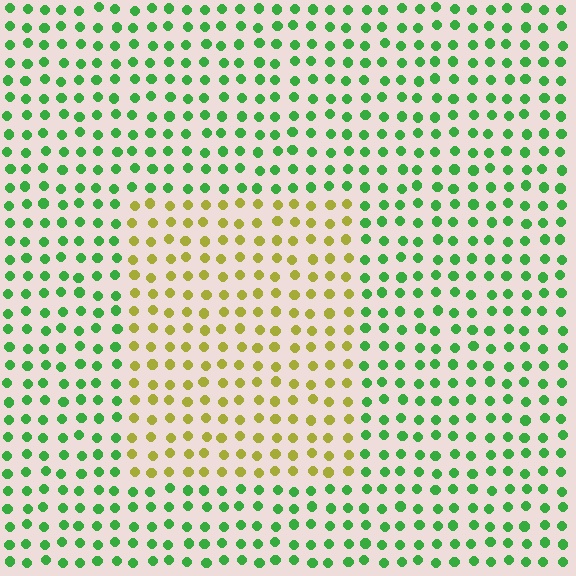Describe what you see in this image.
The image is filled with small green elements in a uniform arrangement. A rectangle-shaped region is visible where the elements are tinted to a slightly different hue, forming a subtle color boundary.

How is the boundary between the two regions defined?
The boundary is defined purely by a slight shift in hue (about 60 degrees). Spacing, size, and orientation are identical on both sides.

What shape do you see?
I see a rectangle.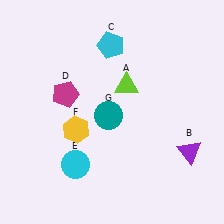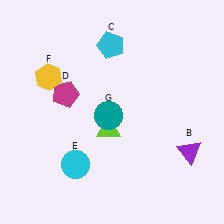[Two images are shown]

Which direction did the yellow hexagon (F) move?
The yellow hexagon (F) moved up.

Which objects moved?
The objects that moved are: the lime triangle (A), the yellow hexagon (F).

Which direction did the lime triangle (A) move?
The lime triangle (A) moved down.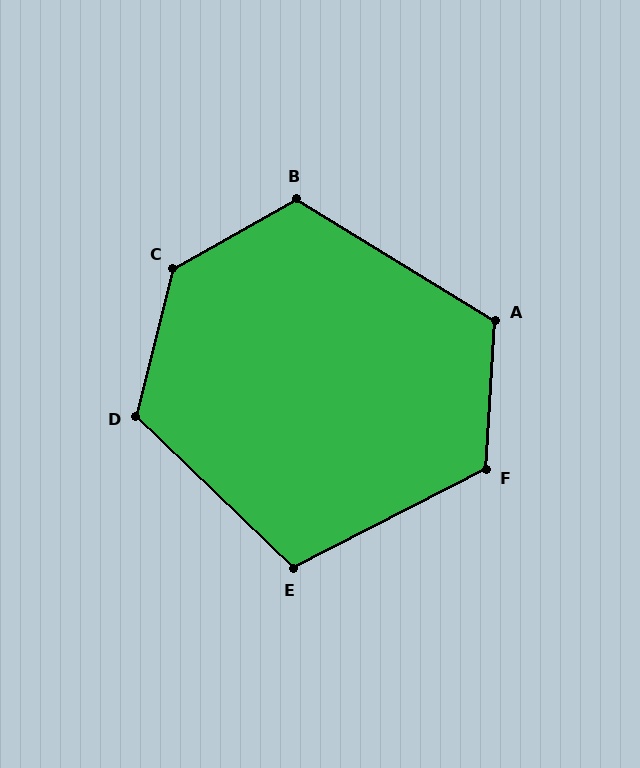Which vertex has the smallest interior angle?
E, at approximately 109 degrees.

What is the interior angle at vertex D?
Approximately 120 degrees (obtuse).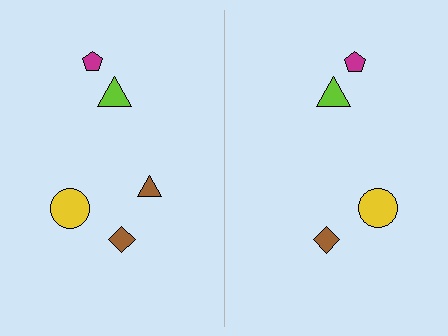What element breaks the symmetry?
A brown triangle is missing from the right side.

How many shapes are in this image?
There are 9 shapes in this image.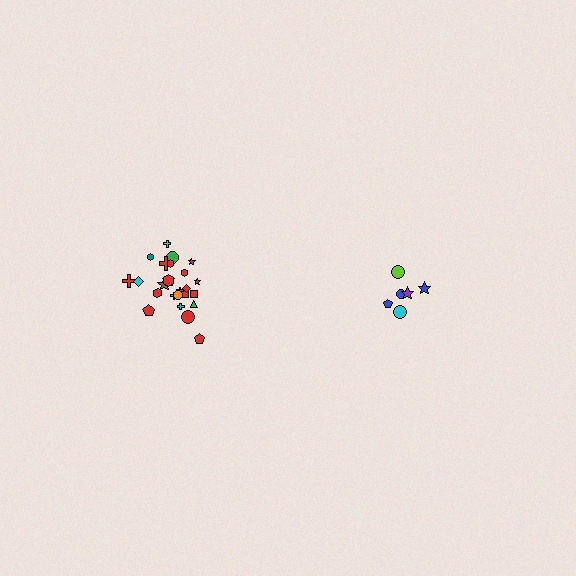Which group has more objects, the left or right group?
The left group.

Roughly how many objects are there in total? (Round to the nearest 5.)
Roughly 30 objects in total.